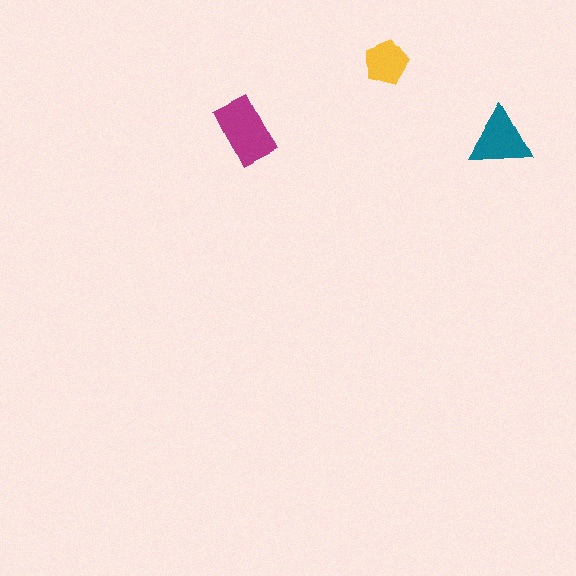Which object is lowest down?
The teal triangle is bottommost.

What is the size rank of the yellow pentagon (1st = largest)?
3rd.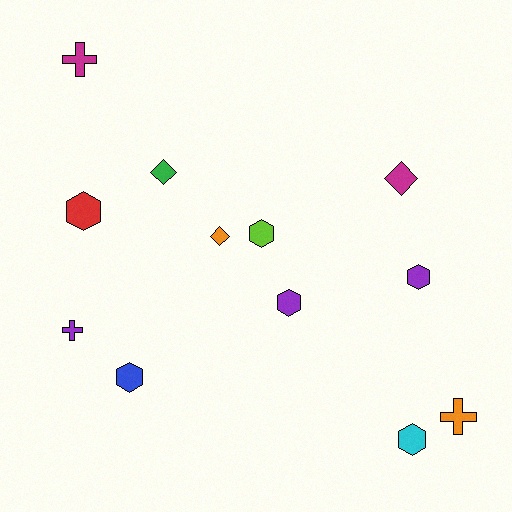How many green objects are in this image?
There is 1 green object.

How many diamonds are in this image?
There are 3 diamonds.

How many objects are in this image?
There are 12 objects.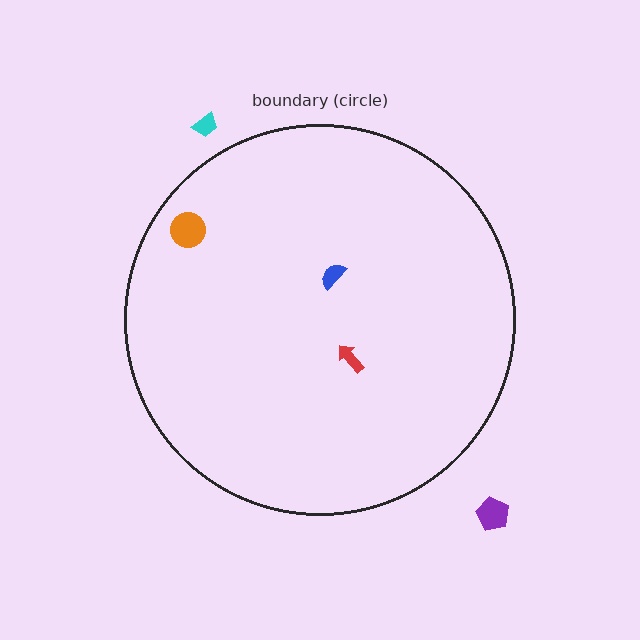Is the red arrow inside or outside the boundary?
Inside.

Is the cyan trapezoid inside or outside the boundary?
Outside.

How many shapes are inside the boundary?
3 inside, 2 outside.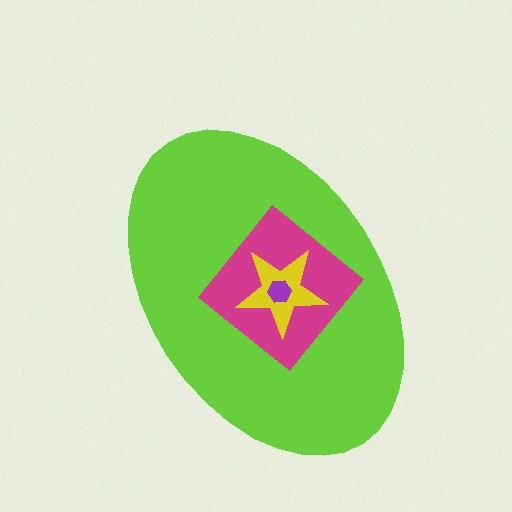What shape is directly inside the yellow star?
The purple hexagon.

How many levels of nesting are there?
4.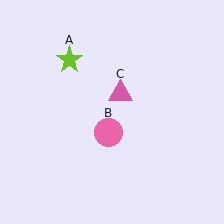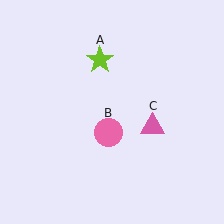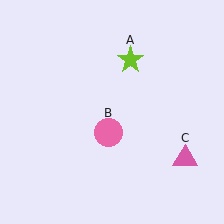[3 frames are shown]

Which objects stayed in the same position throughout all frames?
Pink circle (object B) remained stationary.